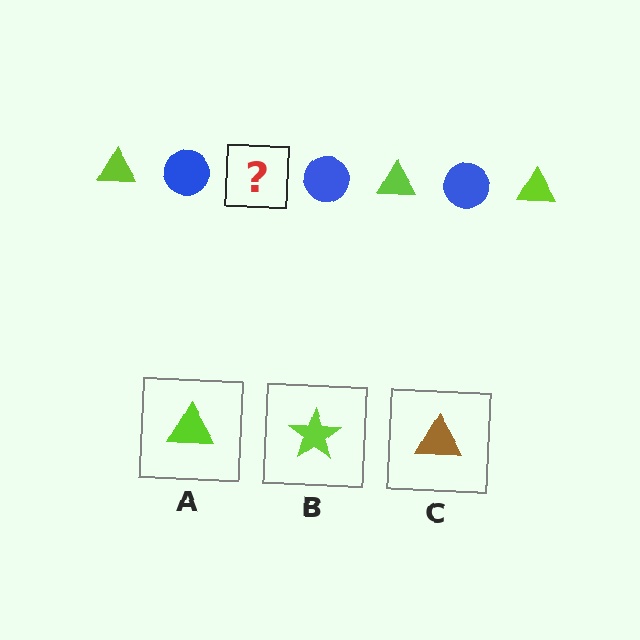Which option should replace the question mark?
Option A.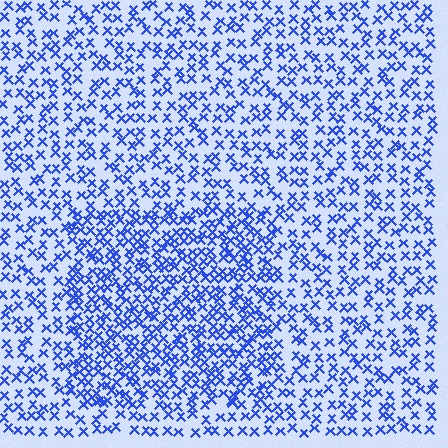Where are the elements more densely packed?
The elements are more densely packed inside the rectangle boundary.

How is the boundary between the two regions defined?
The boundary is defined by a change in element density (approximately 1.7x ratio). All elements are the same color, size, and shape.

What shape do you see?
I see a rectangle.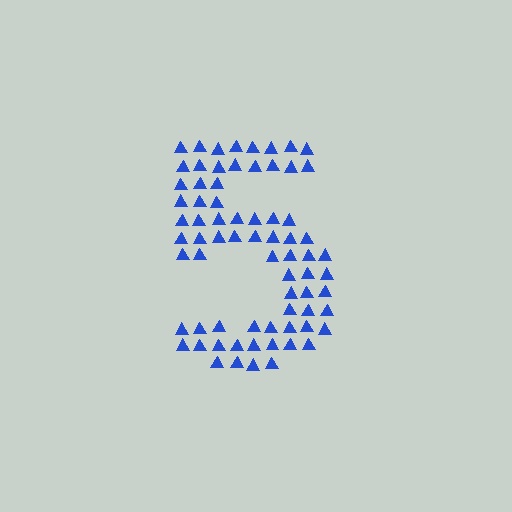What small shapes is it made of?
It is made of small triangles.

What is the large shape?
The large shape is the digit 5.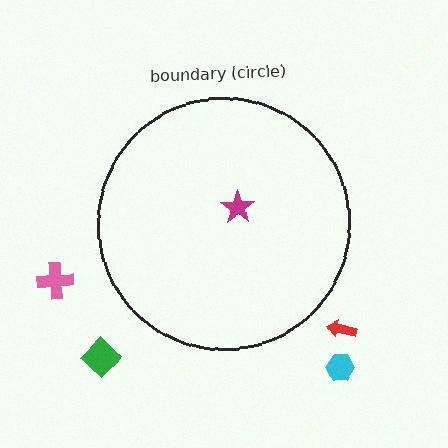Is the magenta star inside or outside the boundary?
Inside.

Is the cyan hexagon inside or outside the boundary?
Outside.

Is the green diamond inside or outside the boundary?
Outside.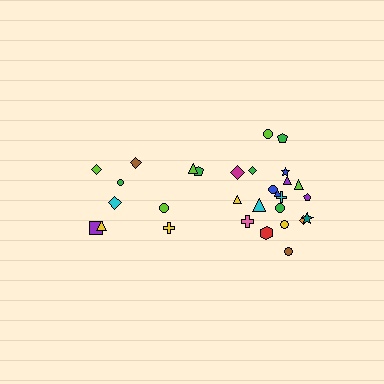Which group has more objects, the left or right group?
The right group.